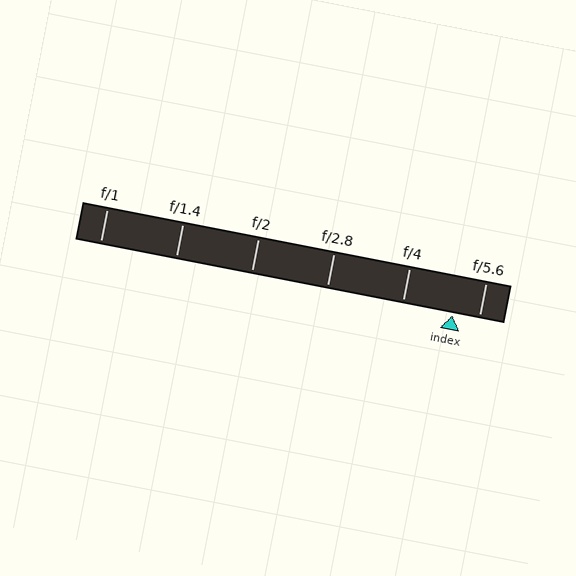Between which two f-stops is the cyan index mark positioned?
The index mark is between f/4 and f/5.6.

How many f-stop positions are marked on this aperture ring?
There are 6 f-stop positions marked.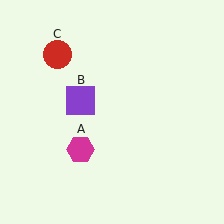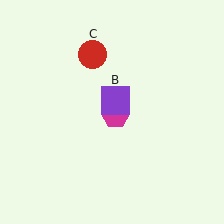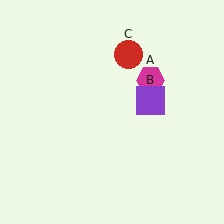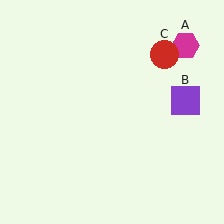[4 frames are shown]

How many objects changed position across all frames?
3 objects changed position: magenta hexagon (object A), purple square (object B), red circle (object C).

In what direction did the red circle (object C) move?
The red circle (object C) moved right.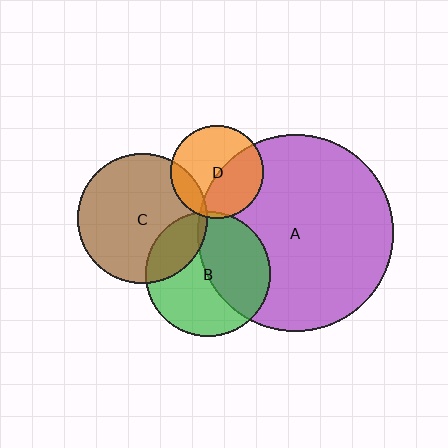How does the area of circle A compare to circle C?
Approximately 2.3 times.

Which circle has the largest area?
Circle A (purple).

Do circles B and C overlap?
Yes.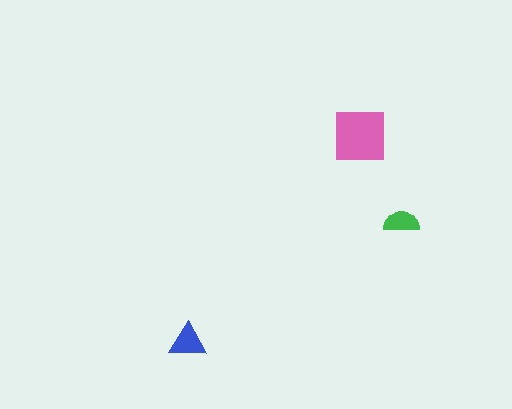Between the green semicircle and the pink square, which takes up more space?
The pink square.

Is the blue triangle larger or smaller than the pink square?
Smaller.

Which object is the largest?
The pink square.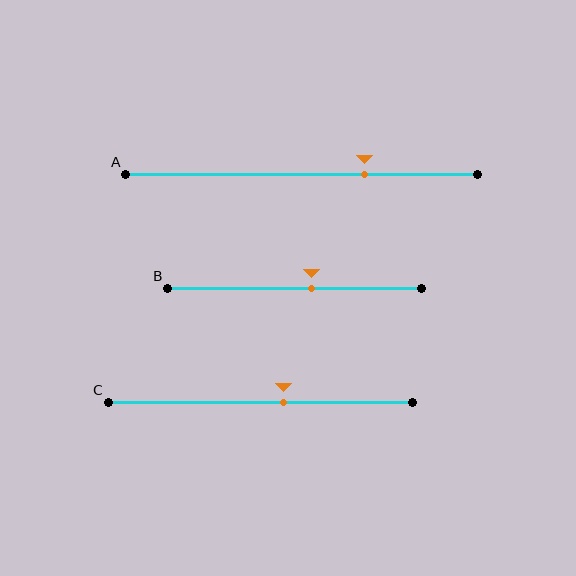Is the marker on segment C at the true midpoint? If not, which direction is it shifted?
No, the marker on segment C is shifted to the right by about 8% of the segment length.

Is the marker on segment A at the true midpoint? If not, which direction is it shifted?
No, the marker on segment A is shifted to the right by about 18% of the segment length.